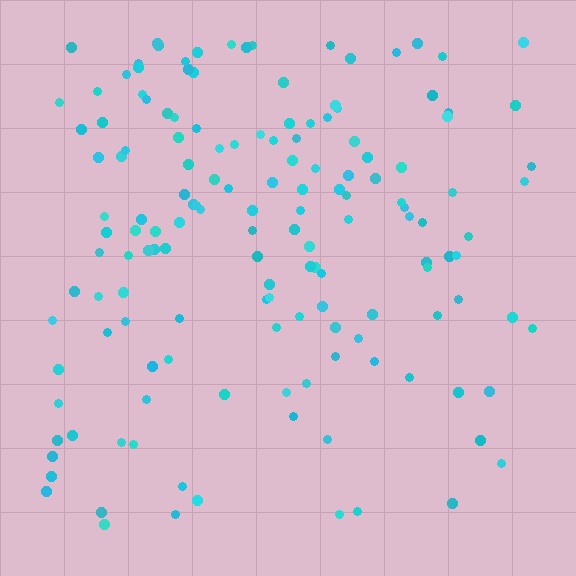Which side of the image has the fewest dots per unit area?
The bottom.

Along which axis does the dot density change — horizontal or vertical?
Vertical.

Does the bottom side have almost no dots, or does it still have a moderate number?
Still a moderate number, just noticeably fewer than the top.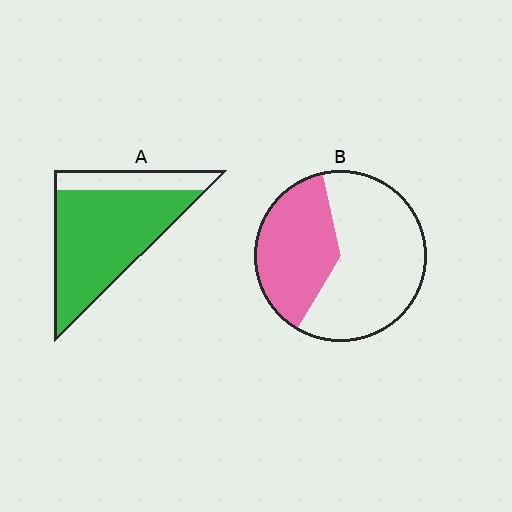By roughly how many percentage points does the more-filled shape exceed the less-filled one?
By roughly 40 percentage points (A over B).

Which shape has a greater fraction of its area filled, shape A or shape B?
Shape A.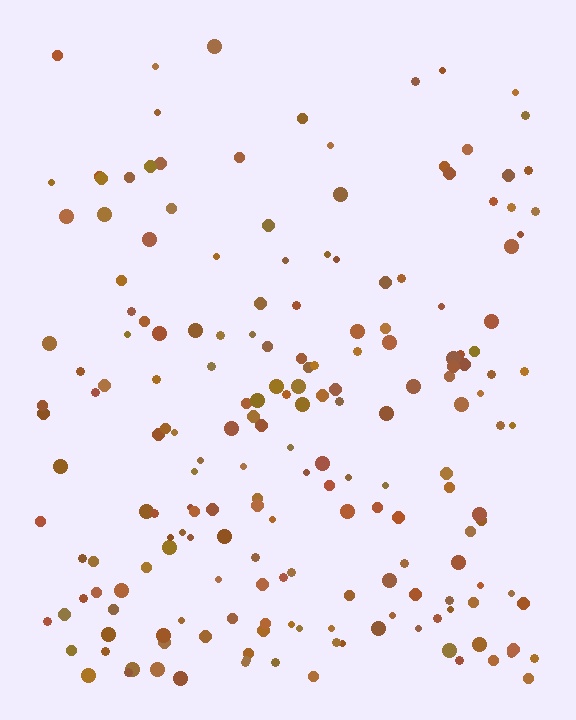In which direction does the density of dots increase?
From top to bottom, with the bottom side densest.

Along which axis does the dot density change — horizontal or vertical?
Vertical.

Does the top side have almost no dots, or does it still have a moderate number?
Still a moderate number, just noticeably fewer than the bottom.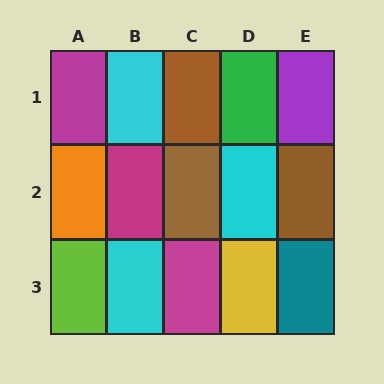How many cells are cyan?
3 cells are cyan.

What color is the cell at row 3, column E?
Teal.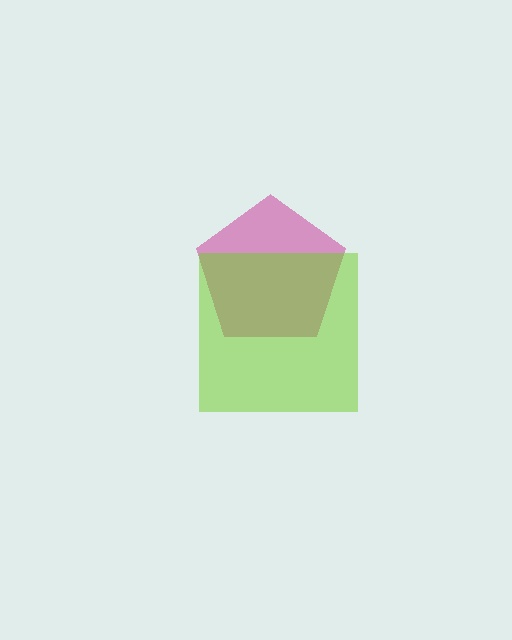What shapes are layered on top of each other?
The layered shapes are: a magenta pentagon, a lime square.